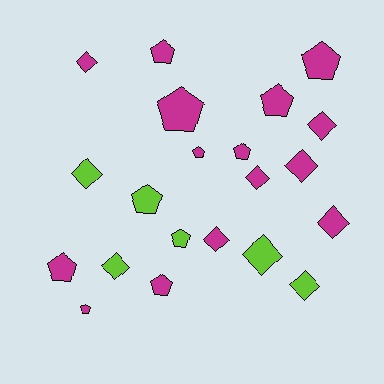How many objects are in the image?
There are 21 objects.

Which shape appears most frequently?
Pentagon, with 11 objects.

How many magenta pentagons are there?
There are 9 magenta pentagons.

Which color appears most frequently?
Magenta, with 15 objects.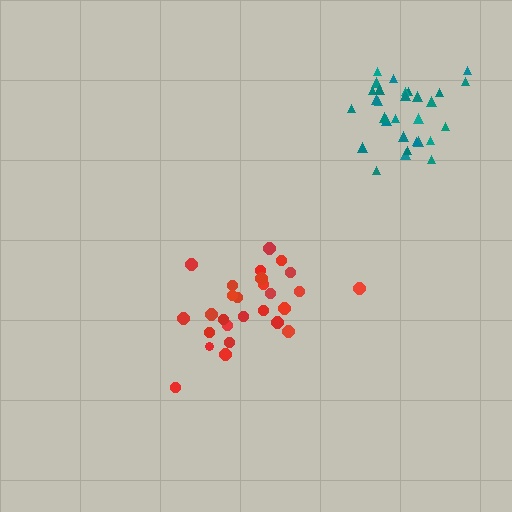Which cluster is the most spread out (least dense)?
Red.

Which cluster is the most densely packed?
Teal.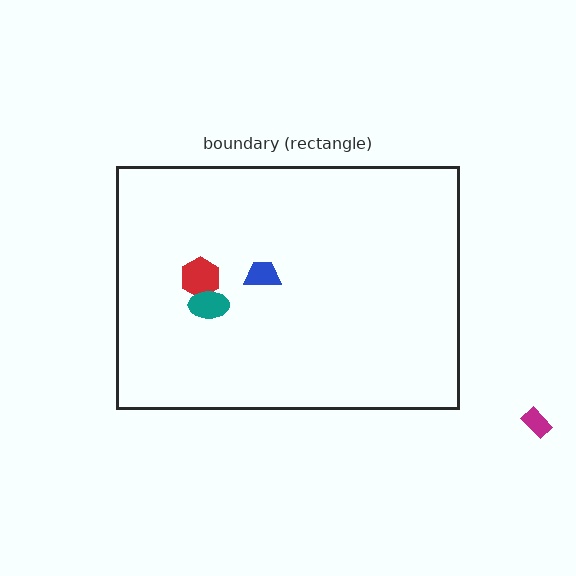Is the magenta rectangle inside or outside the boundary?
Outside.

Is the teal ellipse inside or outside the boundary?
Inside.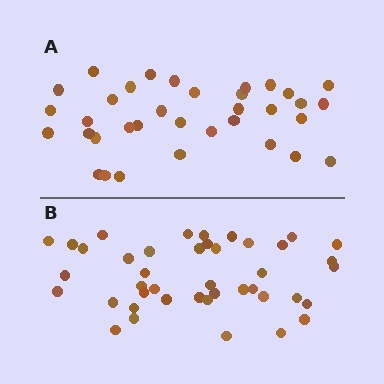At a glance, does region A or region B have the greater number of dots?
Region B (the bottom region) has more dots.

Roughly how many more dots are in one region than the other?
Region B has roughly 8 or so more dots than region A.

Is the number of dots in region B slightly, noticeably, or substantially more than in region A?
Region B has only slightly more — the two regions are fairly close. The ratio is roughly 1.2 to 1.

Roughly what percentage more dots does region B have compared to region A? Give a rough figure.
About 20% more.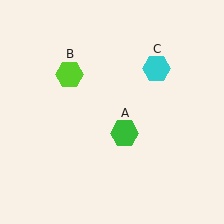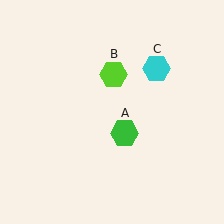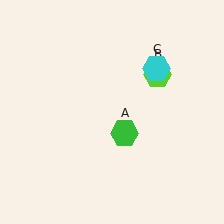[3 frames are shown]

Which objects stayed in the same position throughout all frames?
Green hexagon (object A) and cyan hexagon (object C) remained stationary.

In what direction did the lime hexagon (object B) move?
The lime hexagon (object B) moved right.